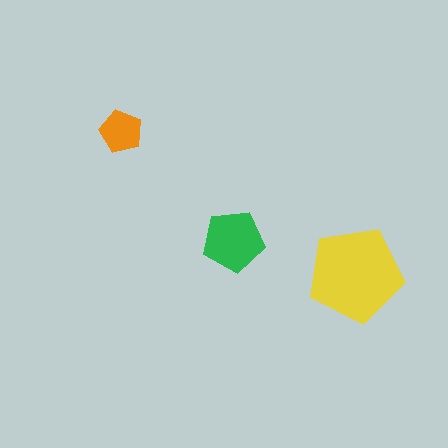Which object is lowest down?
The yellow pentagon is bottommost.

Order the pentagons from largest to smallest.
the yellow one, the green one, the orange one.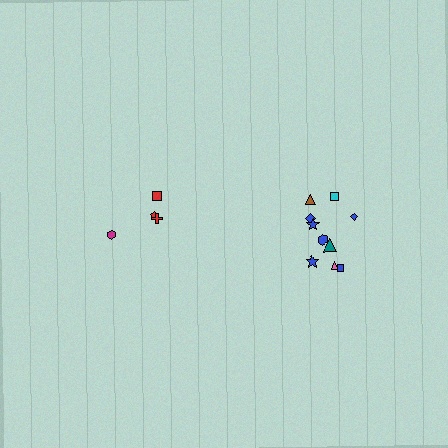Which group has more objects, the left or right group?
The right group.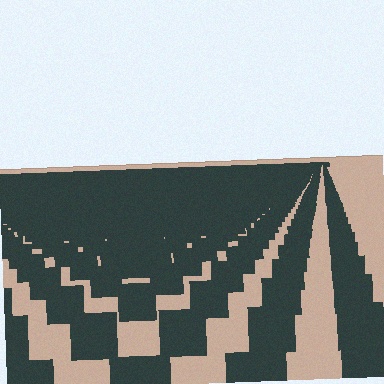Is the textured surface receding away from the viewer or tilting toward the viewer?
The surface is receding away from the viewer. Texture elements get smaller and denser toward the top.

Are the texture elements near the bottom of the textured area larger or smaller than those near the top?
Larger. Near the bottom, elements are closer to the viewer and appear at a bigger on-screen size.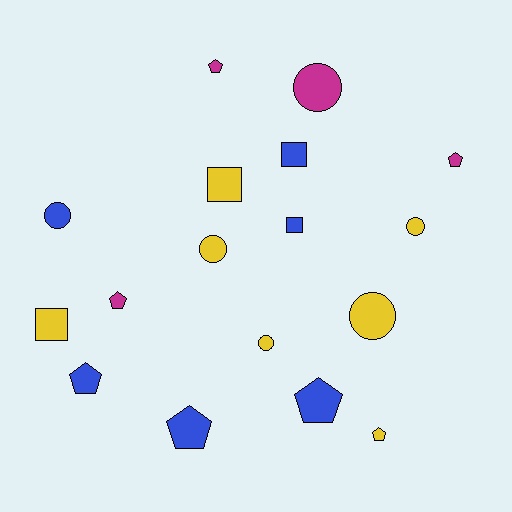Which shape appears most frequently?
Pentagon, with 7 objects.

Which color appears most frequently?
Yellow, with 7 objects.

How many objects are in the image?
There are 17 objects.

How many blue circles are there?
There is 1 blue circle.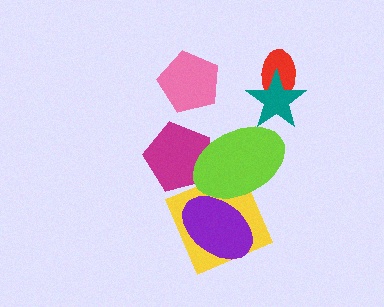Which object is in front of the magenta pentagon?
The lime ellipse is in front of the magenta pentagon.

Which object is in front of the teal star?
The lime ellipse is in front of the teal star.